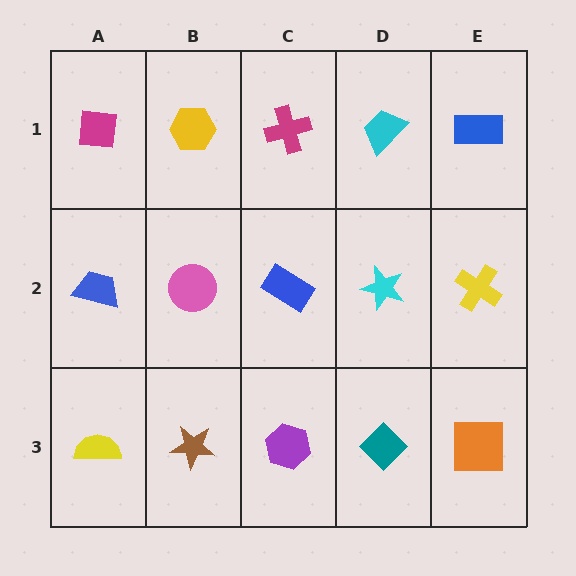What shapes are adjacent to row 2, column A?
A magenta square (row 1, column A), a yellow semicircle (row 3, column A), a pink circle (row 2, column B).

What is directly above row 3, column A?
A blue trapezoid.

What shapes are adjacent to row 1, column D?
A cyan star (row 2, column D), a magenta cross (row 1, column C), a blue rectangle (row 1, column E).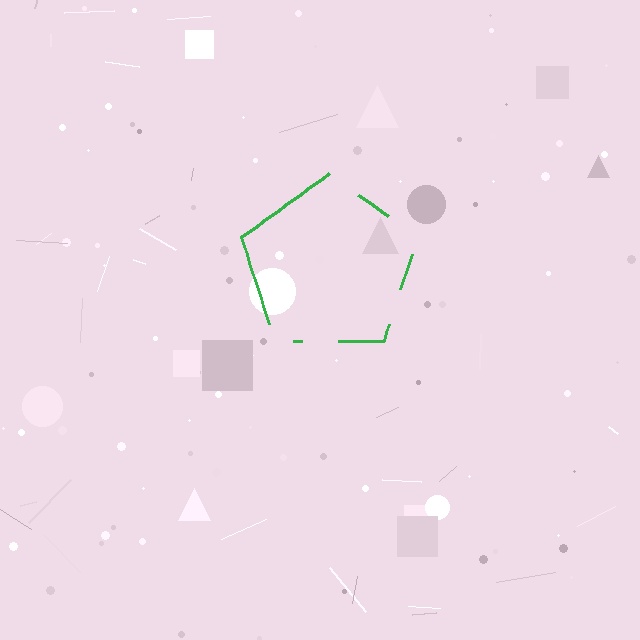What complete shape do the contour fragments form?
The contour fragments form a pentagon.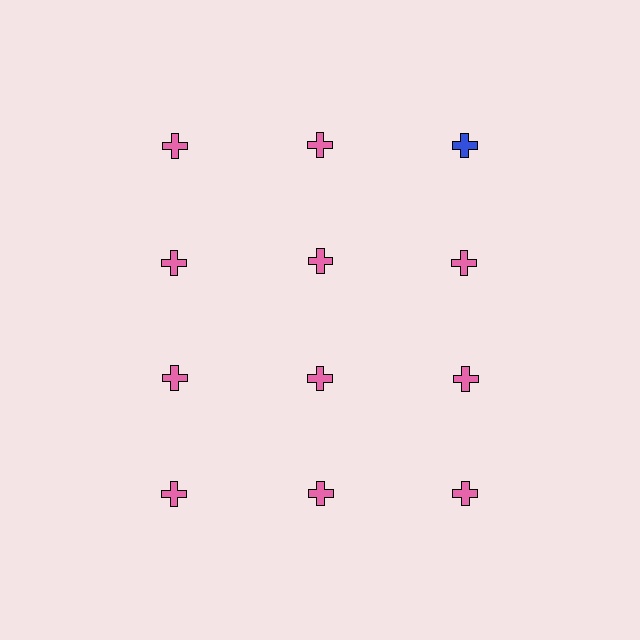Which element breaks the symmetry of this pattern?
The blue cross in the top row, center column breaks the symmetry. All other shapes are pink crosses.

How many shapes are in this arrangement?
There are 12 shapes arranged in a grid pattern.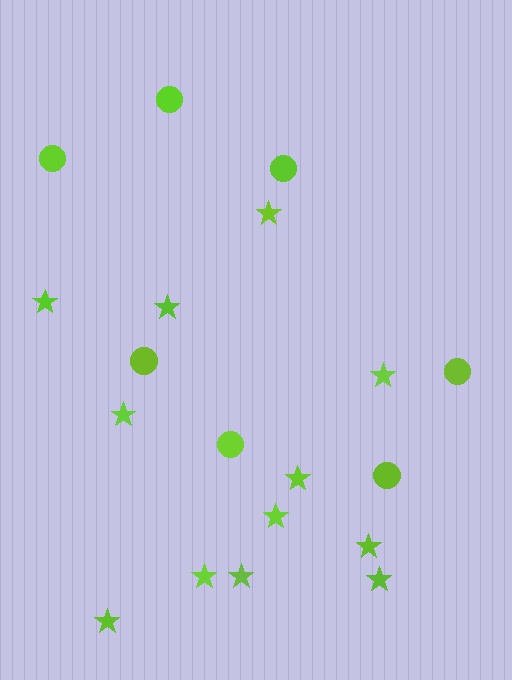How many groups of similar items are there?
There are 2 groups: one group of stars (12) and one group of circles (7).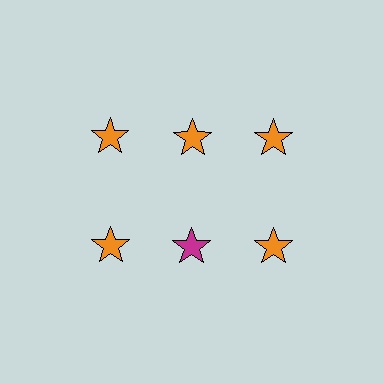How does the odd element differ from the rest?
It has a different color: magenta instead of orange.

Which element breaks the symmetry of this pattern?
The magenta star in the second row, second from left column breaks the symmetry. All other shapes are orange stars.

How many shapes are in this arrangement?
There are 6 shapes arranged in a grid pattern.